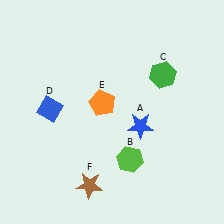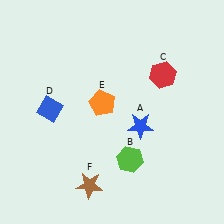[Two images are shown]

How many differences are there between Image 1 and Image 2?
There is 1 difference between the two images.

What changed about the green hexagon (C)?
In Image 1, C is green. In Image 2, it changed to red.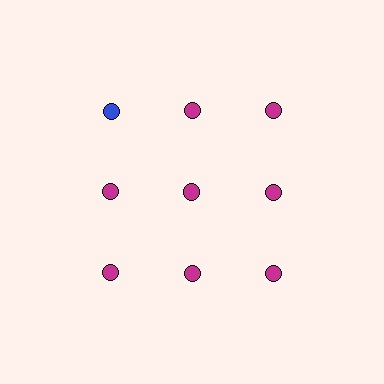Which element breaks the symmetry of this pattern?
The blue circle in the top row, leftmost column breaks the symmetry. All other shapes are magenta circles.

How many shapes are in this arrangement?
There are 9 shapes arranged in a grid pattern.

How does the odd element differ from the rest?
It has a different color: blue instead of magenta.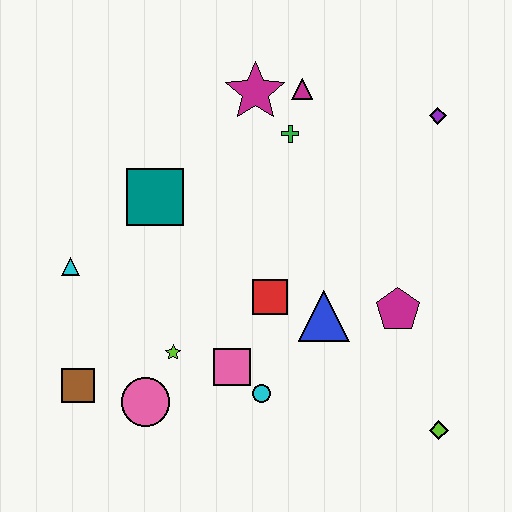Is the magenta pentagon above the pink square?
Yes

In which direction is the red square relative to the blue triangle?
The red square is to the left of the blue triangle.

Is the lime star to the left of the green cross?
Yes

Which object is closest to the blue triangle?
The red square is closest to the blue triangle.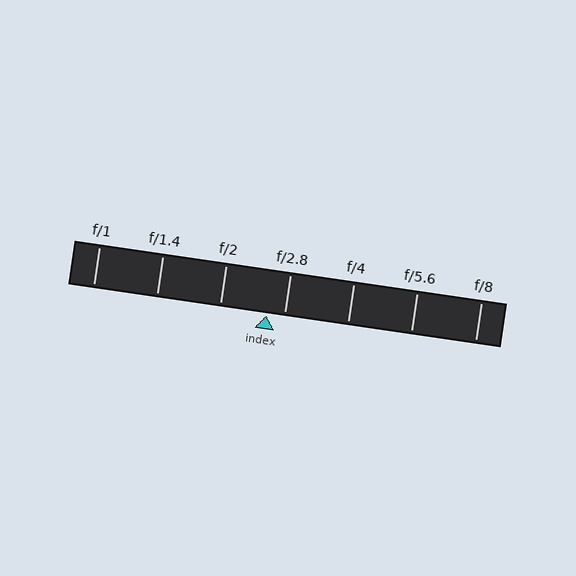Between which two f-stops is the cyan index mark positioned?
The index mark is between f/2 and f/2.8.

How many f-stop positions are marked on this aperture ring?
There are 7 f-stop positions marked.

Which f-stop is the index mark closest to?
The index mark is closest to f/2.8.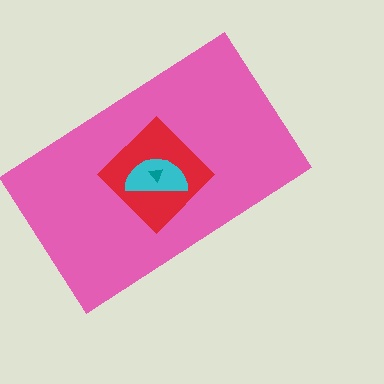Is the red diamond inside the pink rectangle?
Yes.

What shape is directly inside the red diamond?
The cyan semicircle.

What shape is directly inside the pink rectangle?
The red diamond.